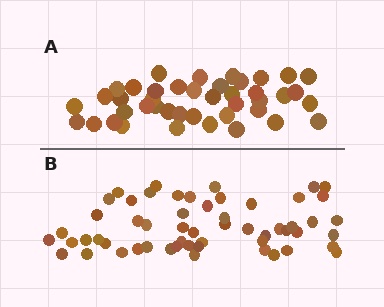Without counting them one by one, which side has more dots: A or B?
Region B (the bottom region) has more dots.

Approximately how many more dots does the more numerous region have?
Region B has approximately 15 more dots than region A.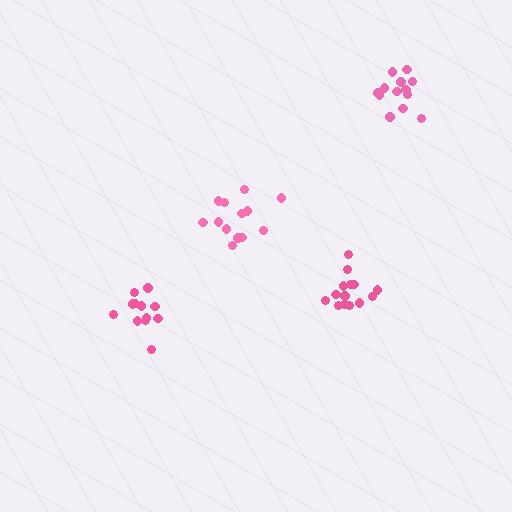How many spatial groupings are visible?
There are 4 spatial groupings.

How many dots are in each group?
Group 1: 12 dots, Group 2: 14 dots, Group 3: 13 dots, Group 4: 13 dots (52 total).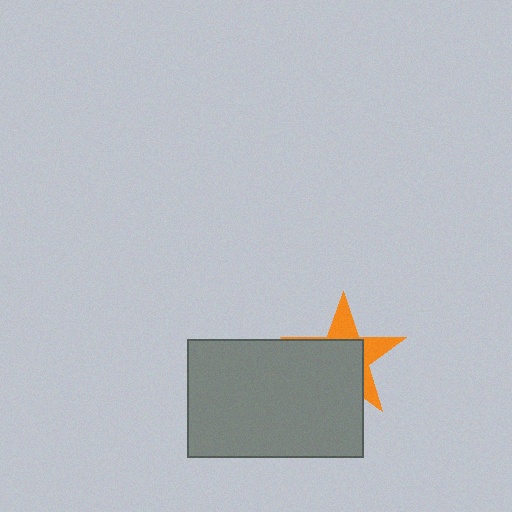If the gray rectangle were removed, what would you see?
You would see the complete orange star.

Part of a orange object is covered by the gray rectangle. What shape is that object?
It is a star.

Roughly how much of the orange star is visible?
A small part of it is visible (roughly 40%).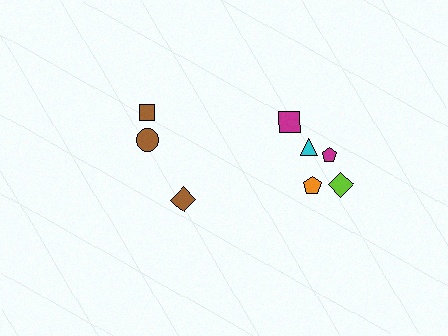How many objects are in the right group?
There are 5 objects.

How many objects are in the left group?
There are 3 objects.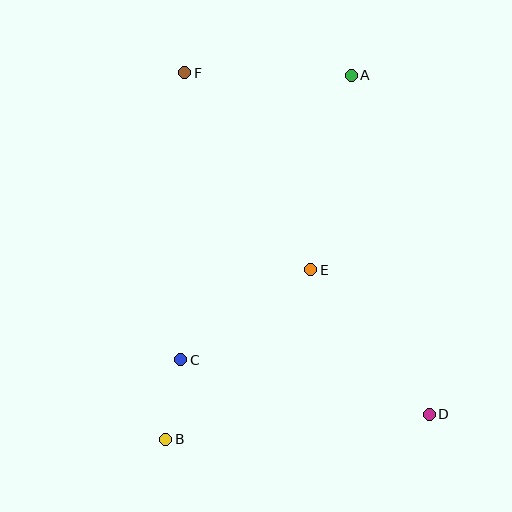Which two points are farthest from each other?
Points D and F are farthest from each other.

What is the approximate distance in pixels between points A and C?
The distance between A and C is approximately 331 pixels.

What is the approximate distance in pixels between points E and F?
The distance between E and F is approximately 234 pixels.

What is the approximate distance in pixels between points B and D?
The distance between B and D is approximately 265 pixels.